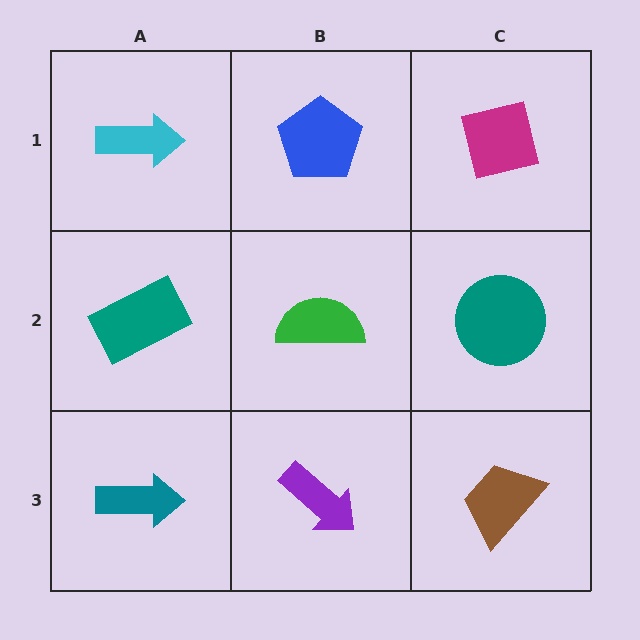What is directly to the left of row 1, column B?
A cyan arrow.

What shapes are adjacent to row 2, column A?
A cyan arrow (row 1, column A), a teal arrow (row 3, column A), a green semicircle (row 2, column B).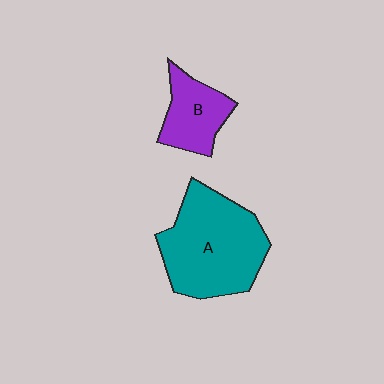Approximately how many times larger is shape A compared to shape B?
Approximately 2.2 times.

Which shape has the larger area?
Shape A (teal).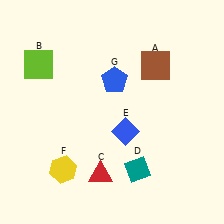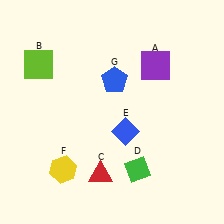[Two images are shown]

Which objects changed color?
A changed from brown to purple. D changed from teal to green.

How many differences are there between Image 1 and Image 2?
There are 2 differences between the two images.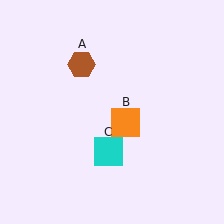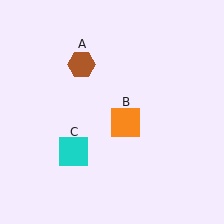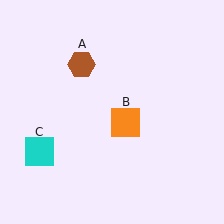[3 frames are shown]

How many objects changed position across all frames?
1 object changed position: cyan square (object C).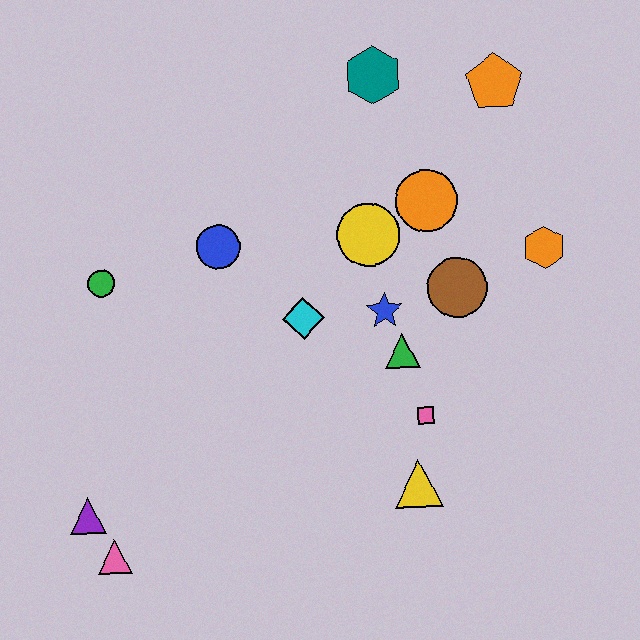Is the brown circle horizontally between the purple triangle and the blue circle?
No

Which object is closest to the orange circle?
The yellow circle is closest to the orange circle.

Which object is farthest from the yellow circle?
The pink triangle is farthest from the yellow circle.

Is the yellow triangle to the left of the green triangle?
No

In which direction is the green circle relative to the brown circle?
The green circle is to the left of the brown circle.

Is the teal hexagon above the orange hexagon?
Yes